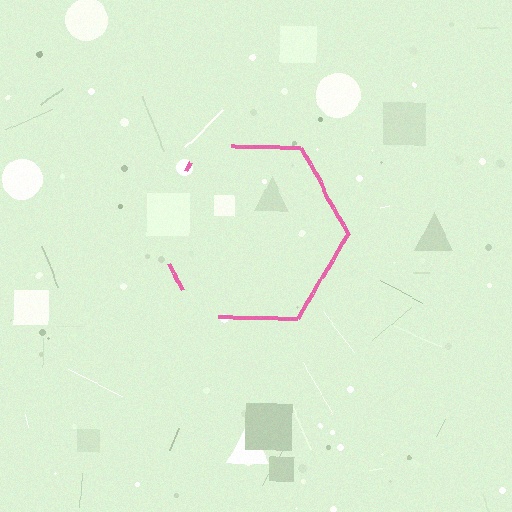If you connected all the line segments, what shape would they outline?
They would outline a hexagon.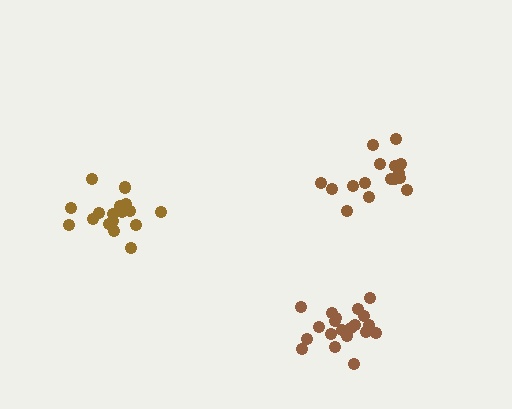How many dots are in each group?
Group 1: 17 dots, Group 2: 20 dots, Group 3: 17 dots (54 total).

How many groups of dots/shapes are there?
There are 3 groups.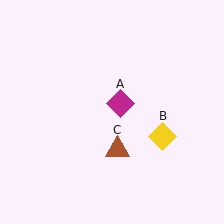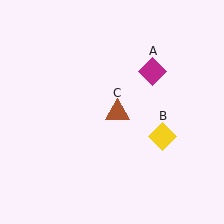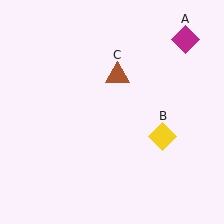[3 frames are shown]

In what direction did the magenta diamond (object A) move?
The magenta diamond (object A) moved up and to the right.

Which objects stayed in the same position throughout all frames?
Yellow diamond (object B) remained stationary.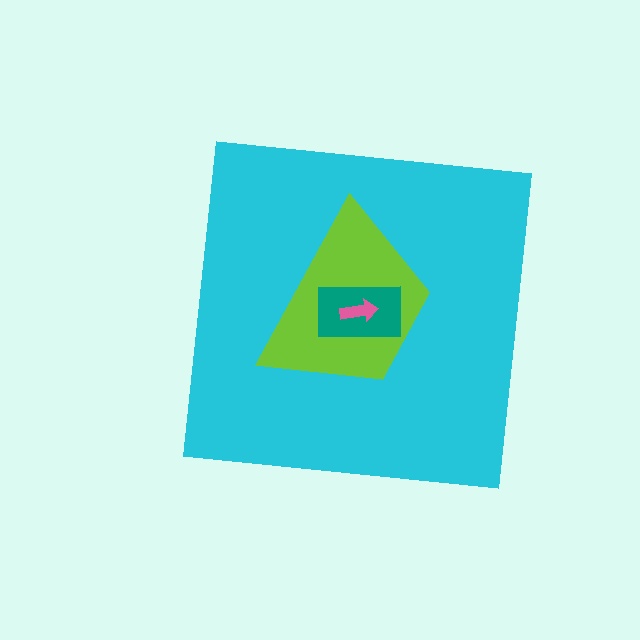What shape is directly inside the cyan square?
The lime trapezoid.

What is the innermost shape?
The pink arrow.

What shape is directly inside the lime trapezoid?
The teal rectangle.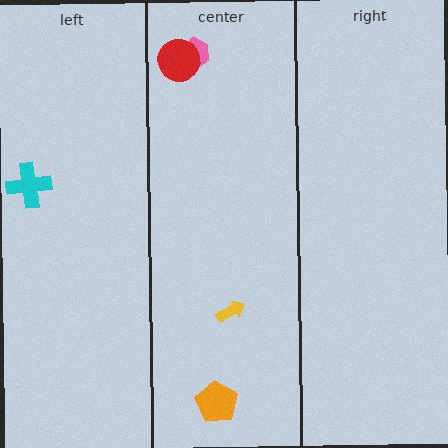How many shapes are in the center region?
4.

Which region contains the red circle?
The center region.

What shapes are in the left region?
The cyan cross.